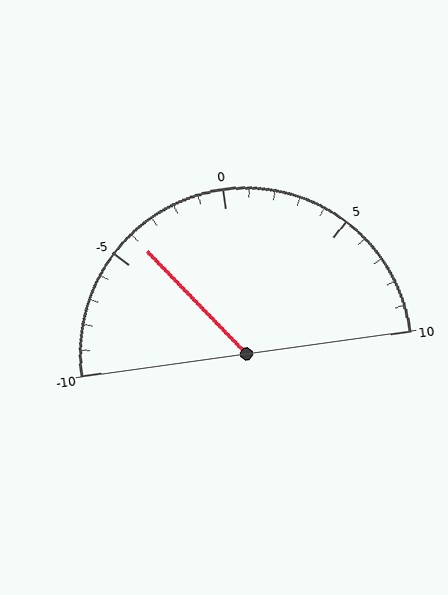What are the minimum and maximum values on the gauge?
The gauge ranges from -10 to 10.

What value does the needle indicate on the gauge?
The needle indicates approximately -4.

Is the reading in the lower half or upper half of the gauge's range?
The reading is in the lower half of the range (-10 to 10).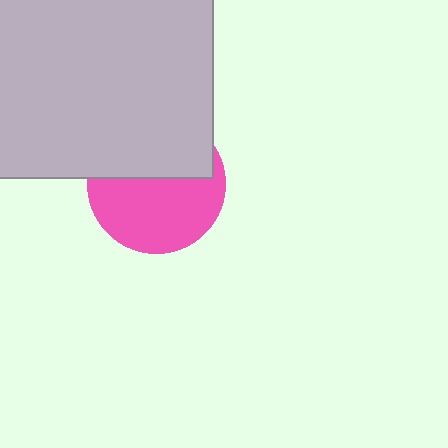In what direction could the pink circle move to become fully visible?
The pink circle could move down. That would shift it out from behind the light gray rectangle entirely.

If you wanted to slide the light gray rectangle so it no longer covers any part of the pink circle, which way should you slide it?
Slide it up — that is the most direct way to separate the two shapes.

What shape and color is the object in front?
The object in front is a light gray rectangle.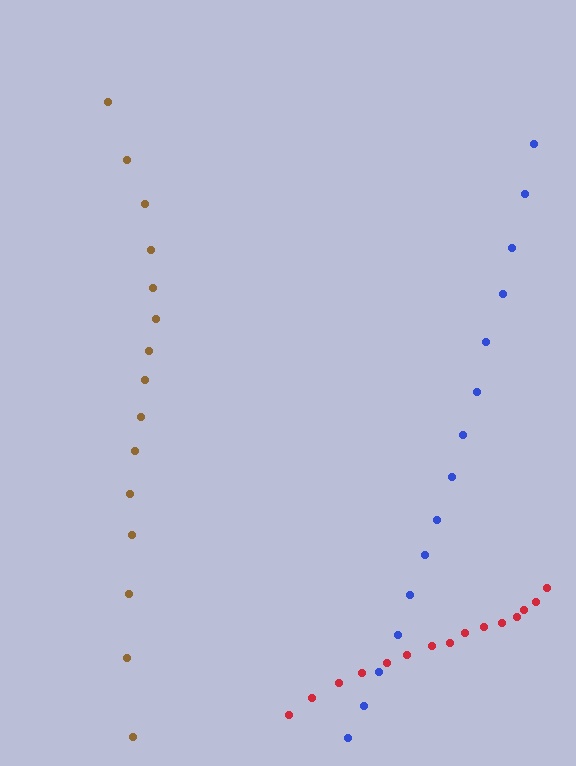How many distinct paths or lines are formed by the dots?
There are 3 distinct paths.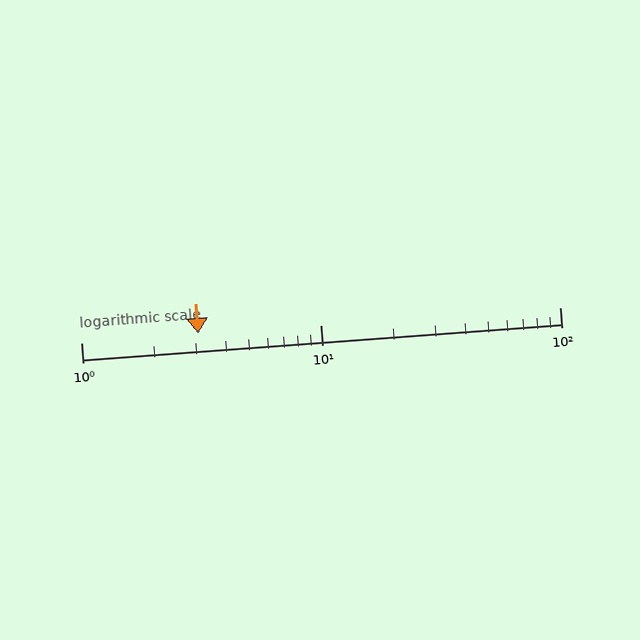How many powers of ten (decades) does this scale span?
The scale spans 2 decades, from 1 to 100.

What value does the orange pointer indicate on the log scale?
The pointer indicates approximately 3.1.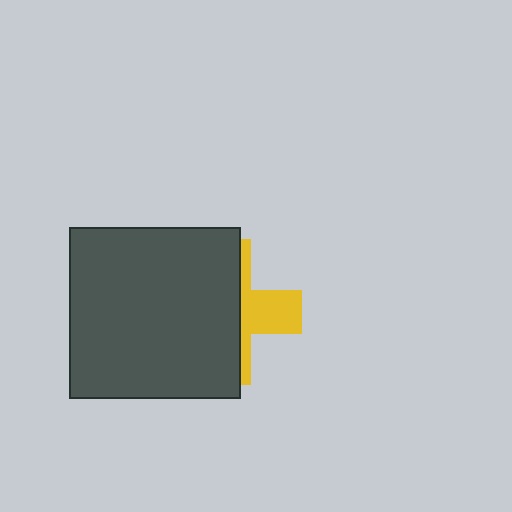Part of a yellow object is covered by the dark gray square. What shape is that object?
It is a cross.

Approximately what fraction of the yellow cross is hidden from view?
Roughly 67% of the yellow cross is hidden behind the dark gray square.